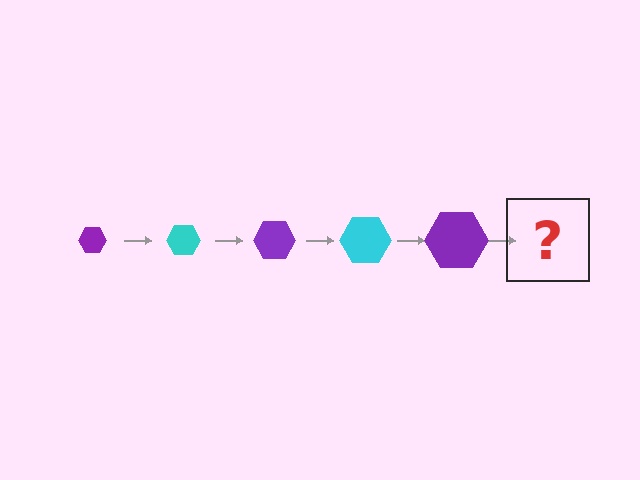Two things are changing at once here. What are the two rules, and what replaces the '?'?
The two rules are that the hexagon grows larger each step and the color cycles through purple and cyan. The '?' should be a cyan hexagon, larger than the previous one.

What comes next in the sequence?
The next element should be a cyan hexagon, larger than the previous one.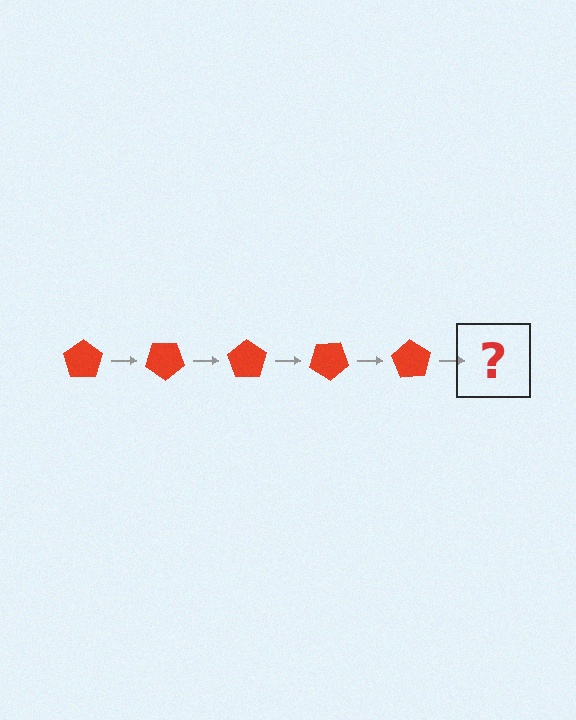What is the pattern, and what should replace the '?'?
The pattern is that the pentagon rotates 35 degrees each step. The '?' should be a red pentagon rotated 175 degrees.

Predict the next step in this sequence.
The next step is a red pentagon rotated 175 degrees.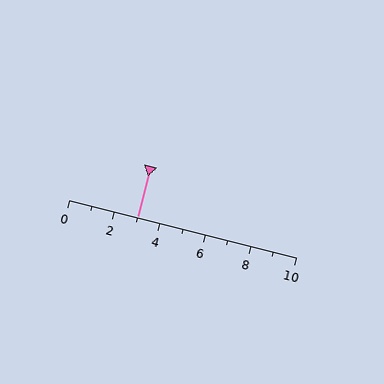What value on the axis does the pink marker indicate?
The marker indicates approximately 3.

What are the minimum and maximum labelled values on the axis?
The axis runs from 0 to 10.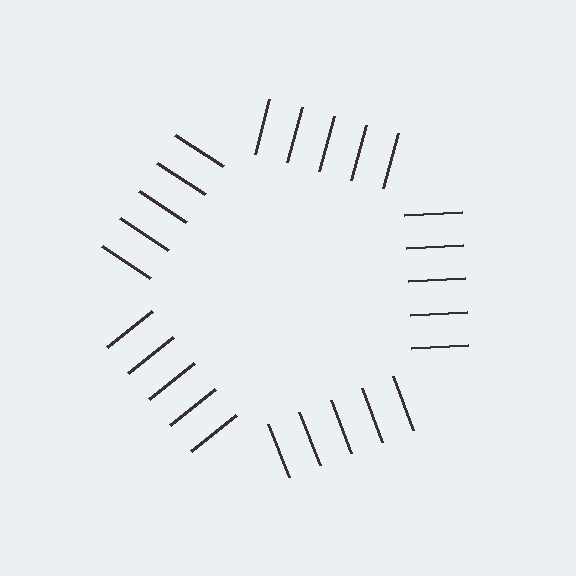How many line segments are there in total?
25 — 5 along each of the 5 edges.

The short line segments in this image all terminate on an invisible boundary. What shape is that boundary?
An illusory pentagon — the line segments terminate on its edges but no continuous stroke is drawn.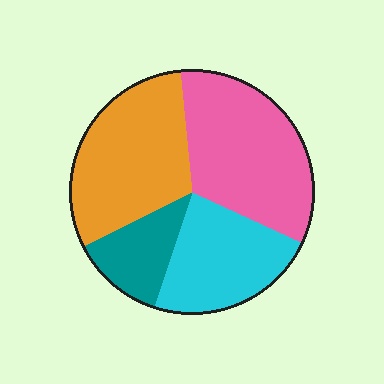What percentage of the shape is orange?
Orange covers 31% of the shape.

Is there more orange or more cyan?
Orange.